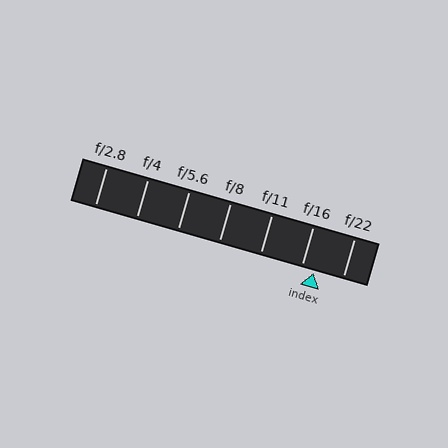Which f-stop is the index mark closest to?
The index mark is closest to f/16.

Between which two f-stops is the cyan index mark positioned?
The index mark is between f/16 and f/22.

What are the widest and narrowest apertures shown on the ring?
The widest aperture shown is f/2.8 and the narrowest is f/22.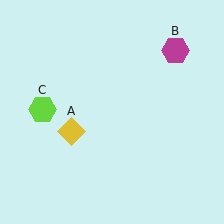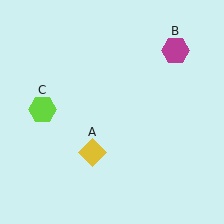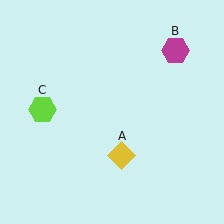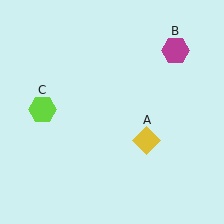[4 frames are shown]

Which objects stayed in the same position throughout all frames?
Magenta hexagon (object B) and lime hexagon (object C) remained stationary.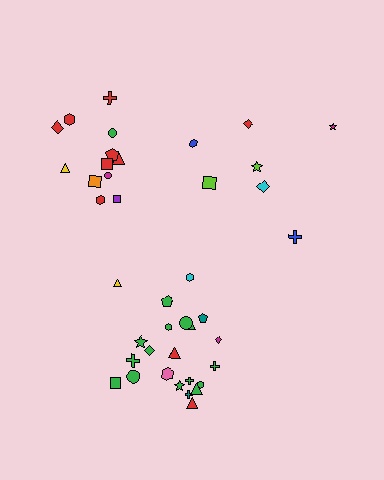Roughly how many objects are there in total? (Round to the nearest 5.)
Roughly 40 objects in total.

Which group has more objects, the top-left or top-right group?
The top-left group.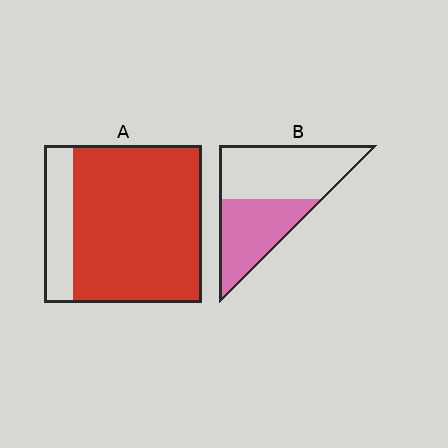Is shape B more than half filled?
No.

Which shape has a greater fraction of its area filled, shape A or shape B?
Shape A.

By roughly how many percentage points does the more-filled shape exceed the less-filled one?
By roughly 40 percentage points (A over B).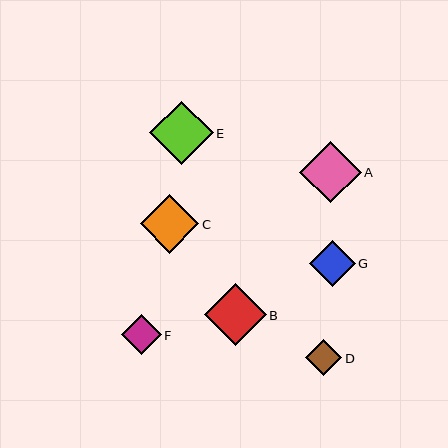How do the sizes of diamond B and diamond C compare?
Diamond B and diamond C are approximately the same size.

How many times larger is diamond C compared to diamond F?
Diamond C is approximately 1.5 times the size of diamond F.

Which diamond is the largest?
Diamond E is the largest with a size of approximately 64 pixels.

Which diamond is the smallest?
Diamond D is the smallest with a size of approximately 37 pixels.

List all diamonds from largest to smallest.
From largest to smallest: E, B, A, C, G, F, D.